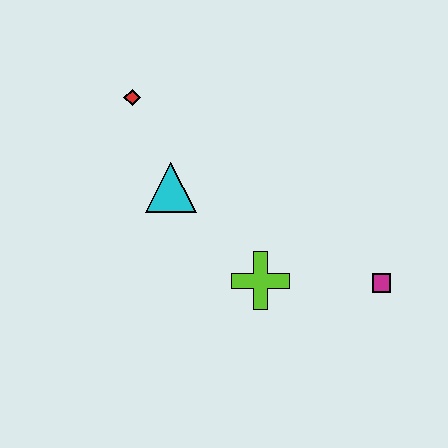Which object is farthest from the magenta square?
The red diamond is farthest from the magenta square.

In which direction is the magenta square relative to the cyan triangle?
The magenta square is to the right of the cyan triangle.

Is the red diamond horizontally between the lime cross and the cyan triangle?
No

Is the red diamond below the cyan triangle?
No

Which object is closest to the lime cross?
The magenta square is closest to the lime cross.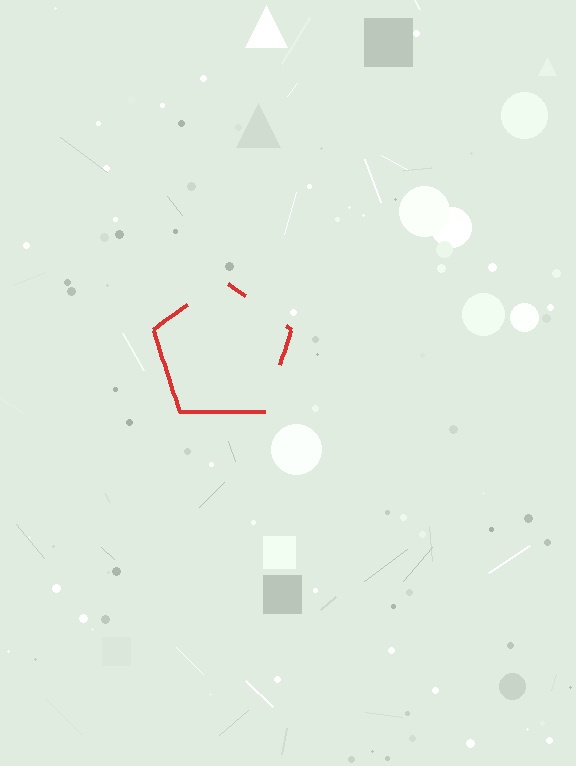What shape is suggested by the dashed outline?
The dashed outline suggests a pentagon.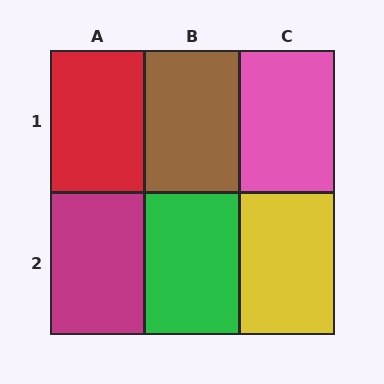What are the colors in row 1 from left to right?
Red, brown, pink.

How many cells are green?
1 cell is green.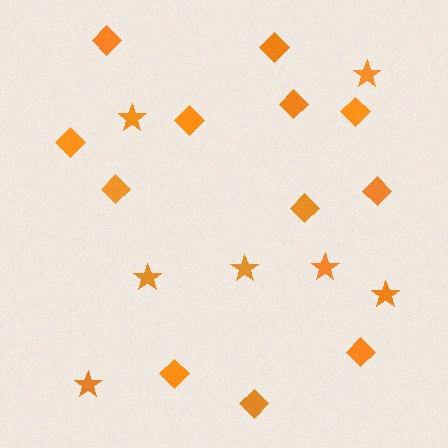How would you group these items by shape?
There are 2 groups: one group of stars (7) and one group of diamonds (12).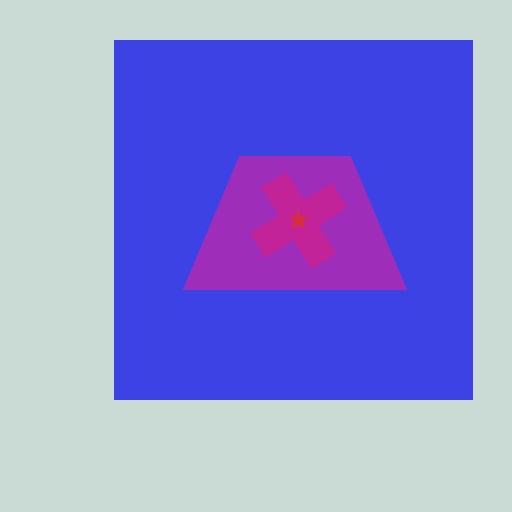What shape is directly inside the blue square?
The purple trapezoid.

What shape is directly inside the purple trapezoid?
The magenta cross.